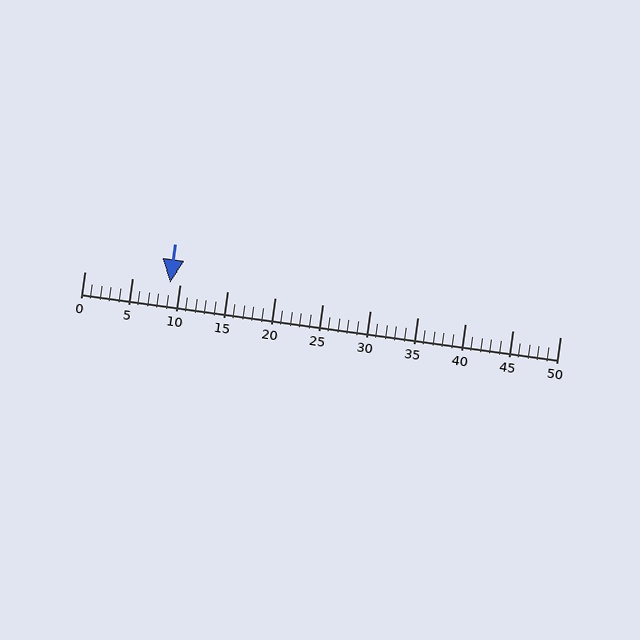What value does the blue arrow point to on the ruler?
The blue arrow points to approximately 9.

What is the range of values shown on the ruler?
The ruler shows values from 0 to 50.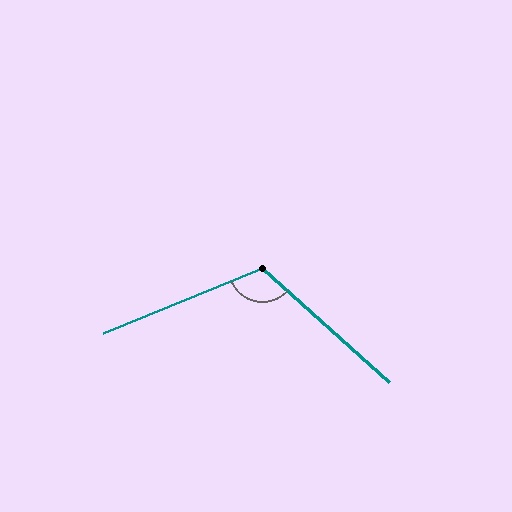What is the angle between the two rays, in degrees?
Approximately 116 degrees.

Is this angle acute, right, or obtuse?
It is obtuse.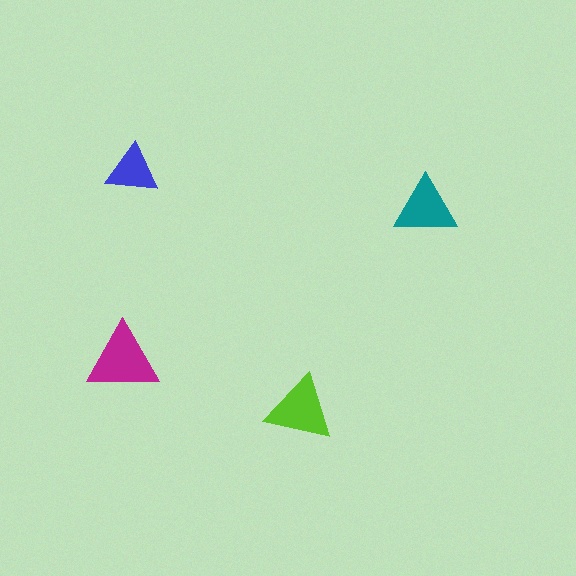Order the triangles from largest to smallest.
the magenta one, the lime one, the teal one, the blue one.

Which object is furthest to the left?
The magenta triangle is leftmost.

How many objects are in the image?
There are 4 objects in the image.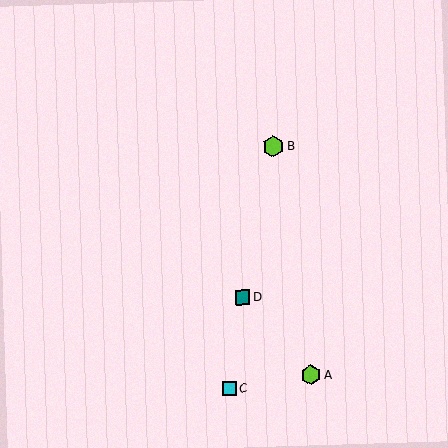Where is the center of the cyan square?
The center of the cyan square is at (230, 389).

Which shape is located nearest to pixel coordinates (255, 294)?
The teal square (labeled D) at (243, 298) is nearest to that location.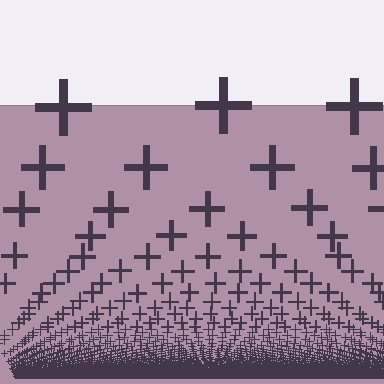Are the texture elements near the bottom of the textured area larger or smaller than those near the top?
Smaller. The gradient is inverted — elements near the bottom are smaller and denser.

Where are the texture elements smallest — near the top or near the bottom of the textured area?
Near the bottom.